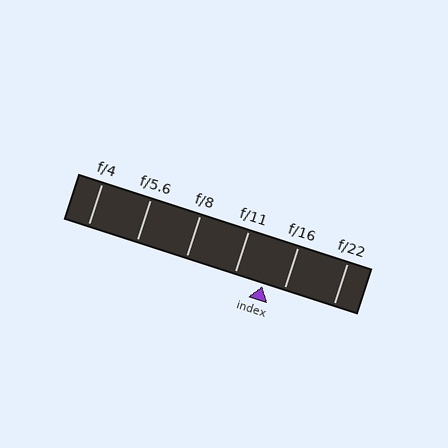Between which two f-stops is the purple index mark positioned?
The index mark is between f/11 and f/16.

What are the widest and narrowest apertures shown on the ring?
The widest aperture shown is f/4 and the narrowest is f/22.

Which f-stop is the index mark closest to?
The index mark is closest to f/16.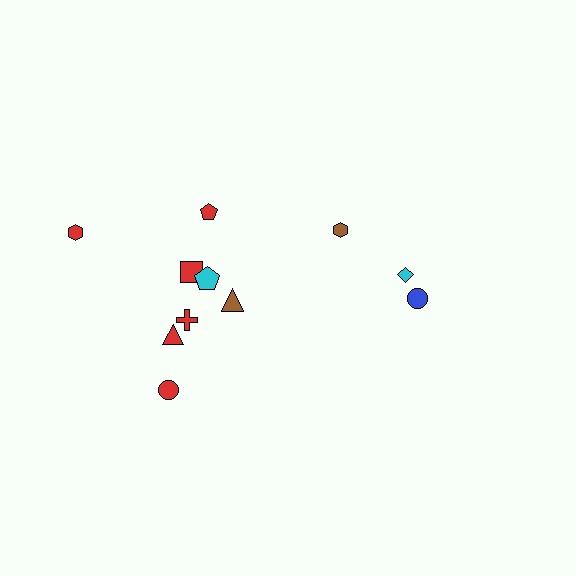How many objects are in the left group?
There are 8 objects.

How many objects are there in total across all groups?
There are 11 objects.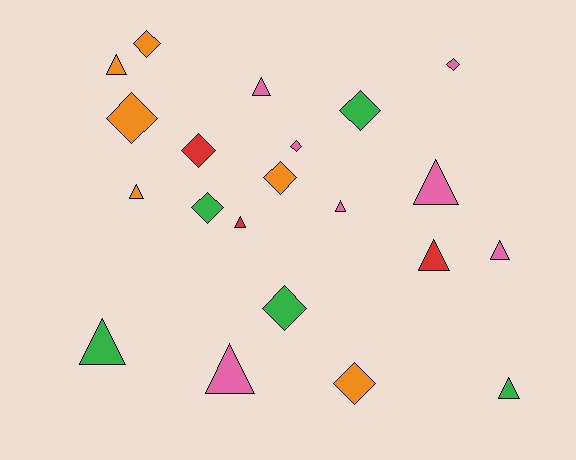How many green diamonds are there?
There are 3 green diamonds.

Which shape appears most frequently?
Triangle, with 11 objects.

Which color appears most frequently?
Pink, with 7 objects.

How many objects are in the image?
There are 21 objects.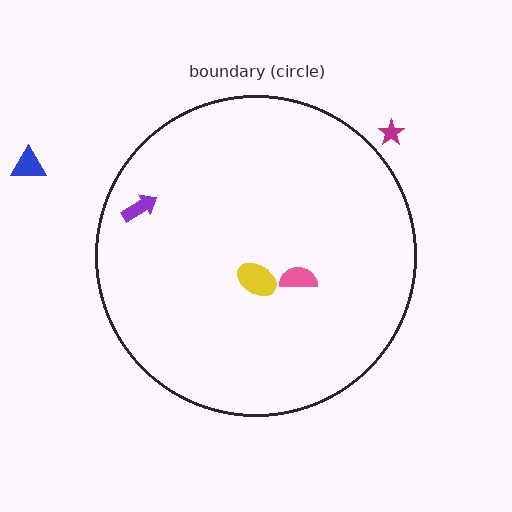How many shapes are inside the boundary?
3 inside, 2 outside.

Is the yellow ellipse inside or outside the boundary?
Inside.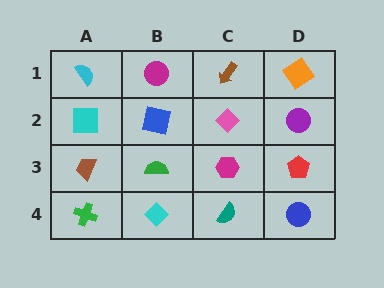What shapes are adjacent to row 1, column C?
A pink diamond (row 2, column C), a magenta circle (row 1, column B), an orange diamond (row 1, column D).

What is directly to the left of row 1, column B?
A cyan semicircle.